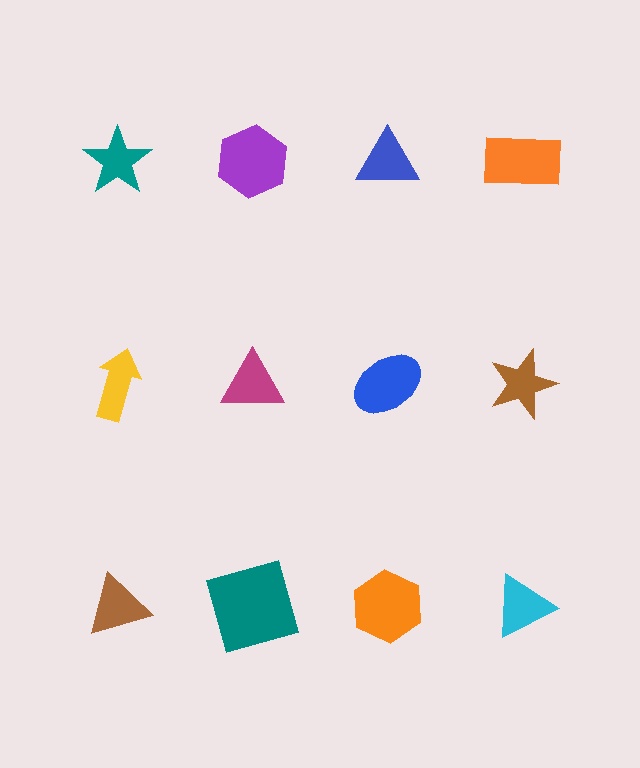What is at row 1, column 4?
An orange rectangle.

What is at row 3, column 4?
A cyan triangle.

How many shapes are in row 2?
4 shapes.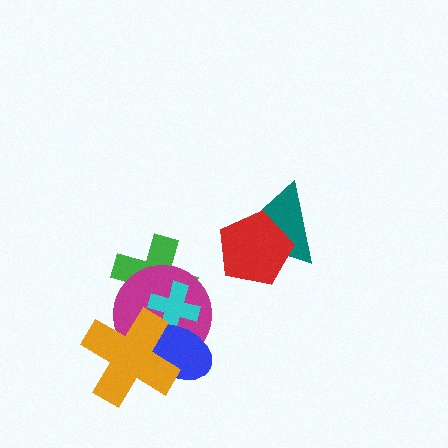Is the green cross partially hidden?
Yes, it is partially covered by another shape.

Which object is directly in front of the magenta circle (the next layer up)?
The cyan cross is directly in front of the magenta circle.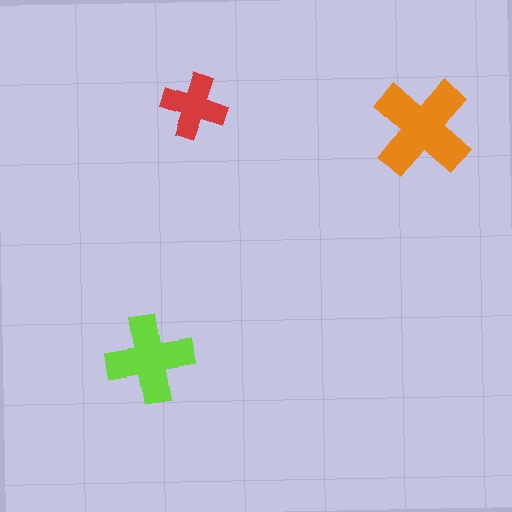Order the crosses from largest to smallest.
the orange one, the lime one, the red one.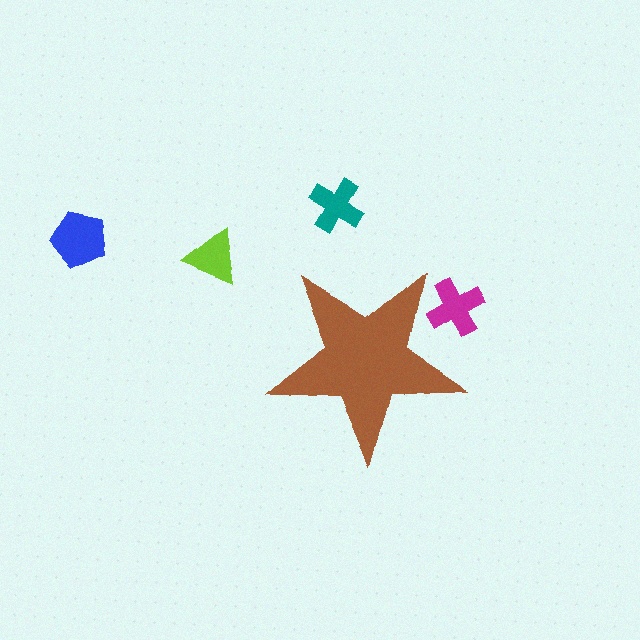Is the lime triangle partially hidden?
No, the lime triangle is fully visible.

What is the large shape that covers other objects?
A brown star.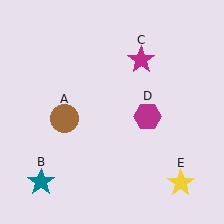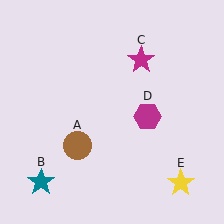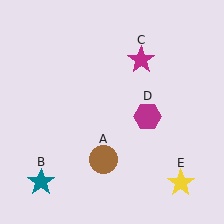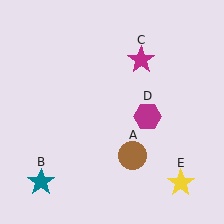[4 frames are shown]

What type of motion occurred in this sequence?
The brown circle (object A) rotated counterclockwise around the center of the scene.